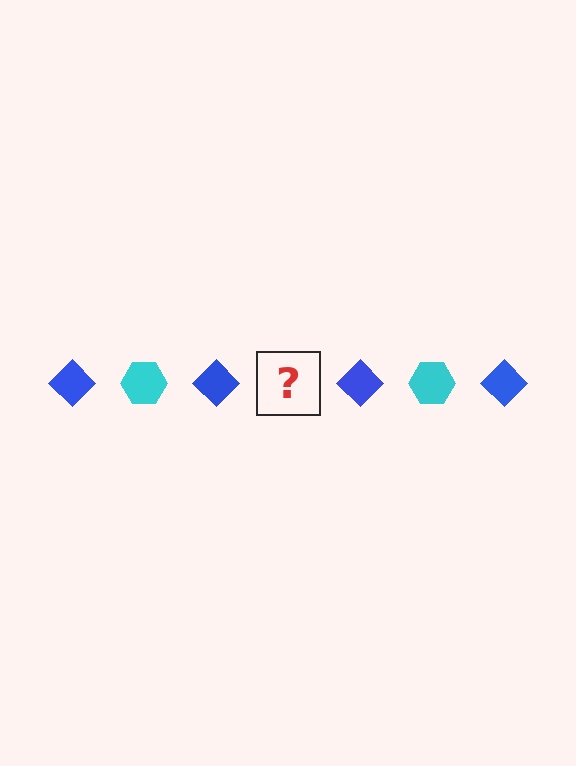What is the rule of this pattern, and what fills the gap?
The rule is that the pattern alternates between blue diamond and cyan hexagon. The gap should be filled with a cyan hexagon.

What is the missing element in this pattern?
The missing element is a cyan hexagon.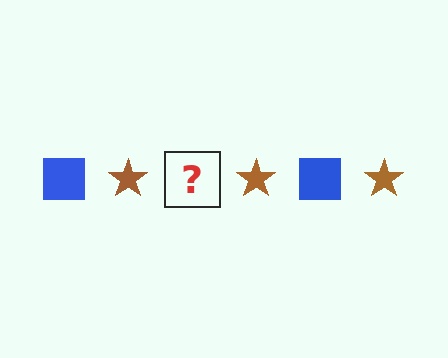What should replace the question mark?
The question mark should be replaced with a blue square.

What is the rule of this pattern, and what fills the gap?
The rule is that the pattern alternates between blue square and brown star. The gap should be filled with a blue square.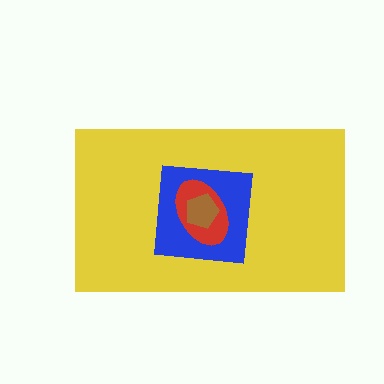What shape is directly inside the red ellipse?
The brown pentagon.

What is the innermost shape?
The brown pentagon.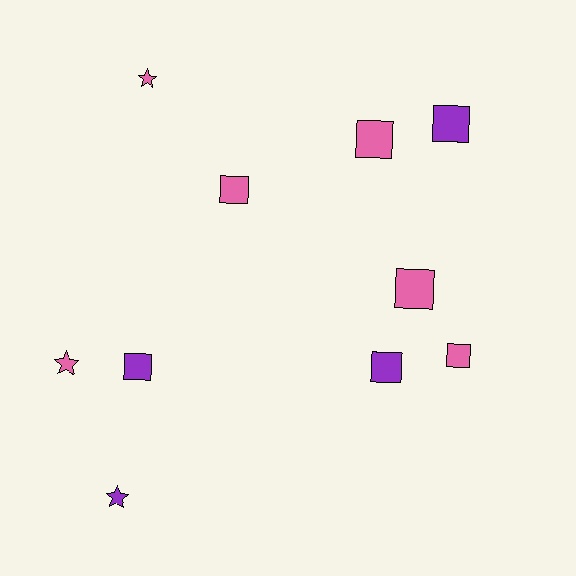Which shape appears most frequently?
Square, with 7 objects.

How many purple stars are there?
There is 1 purple star.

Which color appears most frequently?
Pink, with 6 objects.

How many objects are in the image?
There are 10 objects.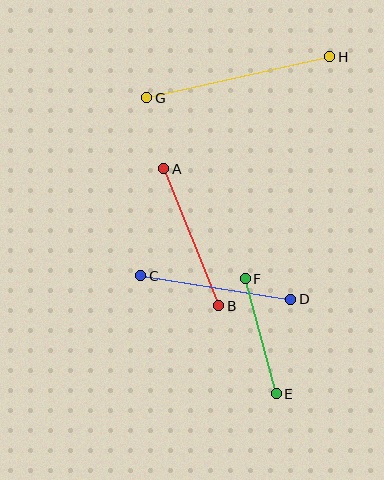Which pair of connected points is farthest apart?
Points G and H are farthest apart.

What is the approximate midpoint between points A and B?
The midpoint is at approximately (191, 237) pixels.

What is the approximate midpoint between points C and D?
The midpoint is at approximately (216, 287) pixels.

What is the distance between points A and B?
The distance is approximately 147 pixels.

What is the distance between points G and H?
The distance is approximately 187 pixels.